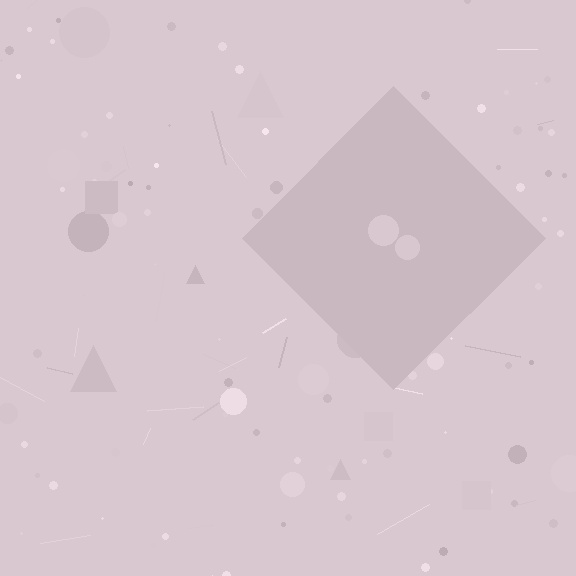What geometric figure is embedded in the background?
A diamond is embedded in the background.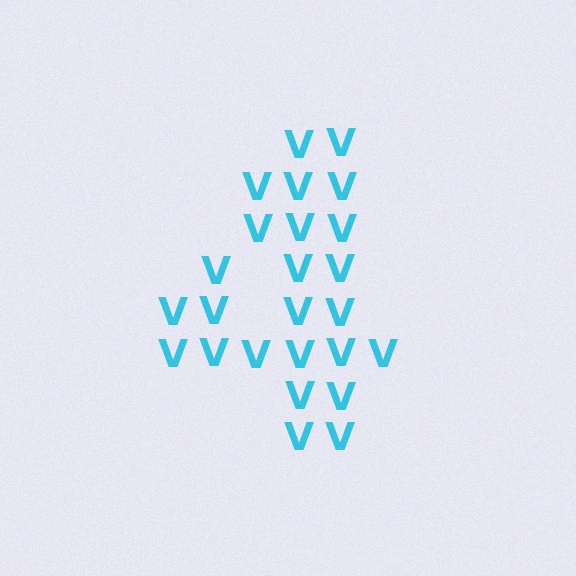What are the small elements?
The small elements are letter V's.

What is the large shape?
The large shape is the digit 4.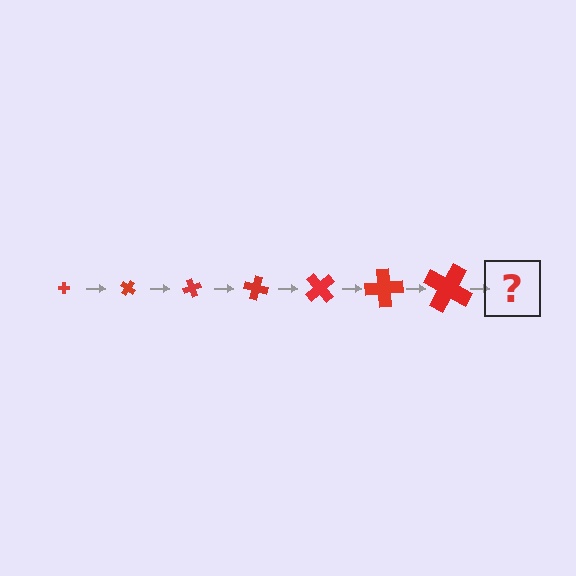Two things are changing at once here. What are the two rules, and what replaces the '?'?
The two rules are that the cross grows larger each step and it rotates 35 degrees each step. The '?' should be a cross, larger than the previous one and rotated 245 degrees from the start.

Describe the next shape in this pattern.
It should be a cross, larger than the previous one and rotated 245 degrees from the start.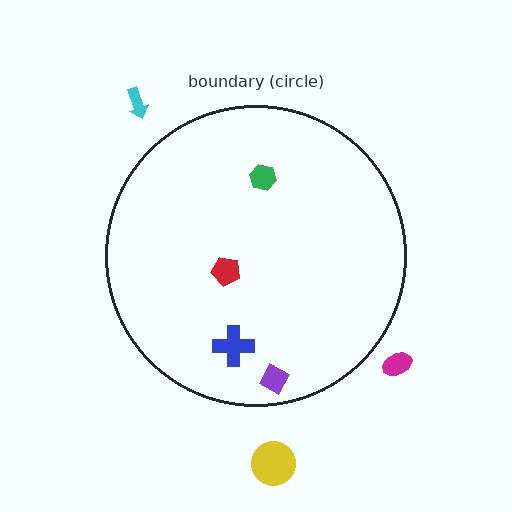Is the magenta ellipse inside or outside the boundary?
Outside.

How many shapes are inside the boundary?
4 inside, 3 outside.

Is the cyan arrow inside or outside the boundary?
Outside.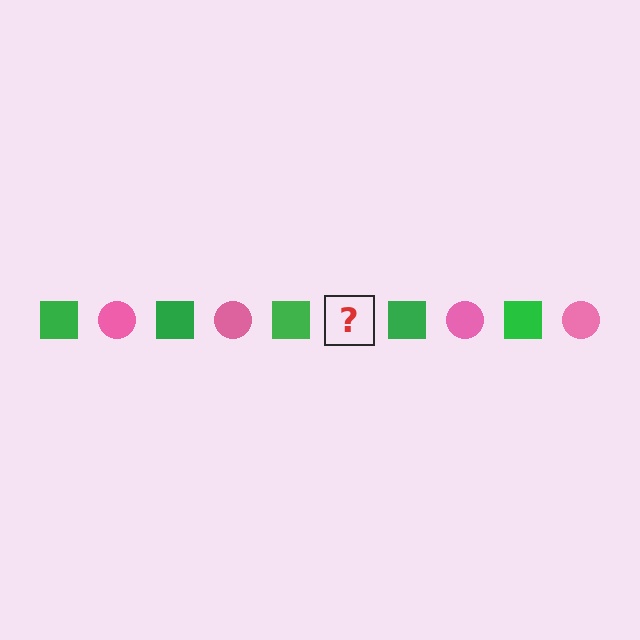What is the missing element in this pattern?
The missing element is a pink circle.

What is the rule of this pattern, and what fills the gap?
The rule is that the pattern alternates between green square and pink circle. The gap should be filled with a pink circle.